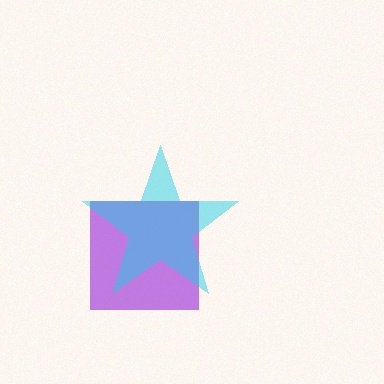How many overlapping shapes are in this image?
There are 2 overlapping shapes in the image.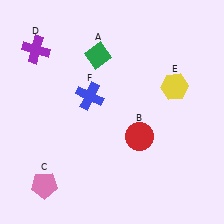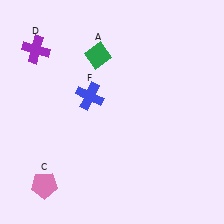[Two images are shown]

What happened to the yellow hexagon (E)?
The yellow hexagon (E) was removed in Image 2. It was in the top-right area of Image 1.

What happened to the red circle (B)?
The red circle (B) was removed in Image 2. It was in the bottom-right area of Image 1.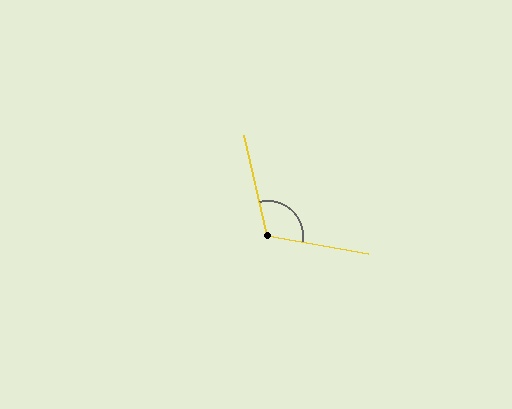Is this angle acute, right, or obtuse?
It is obtuse.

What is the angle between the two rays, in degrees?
Approximately 113 degrees.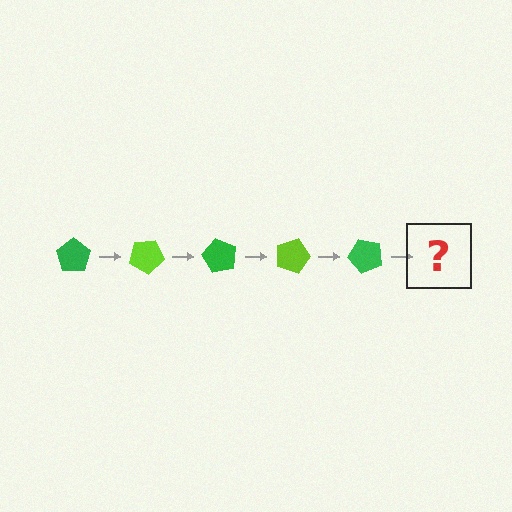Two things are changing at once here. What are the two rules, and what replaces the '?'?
The two rules are that it rotates 30 degrees each step and the color cycles through green and lime. The '?' should be a lime pentagon, rotated 150 degrees from the start.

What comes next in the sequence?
The next element should be a lime pentagon, rotated 150 degrees from the start.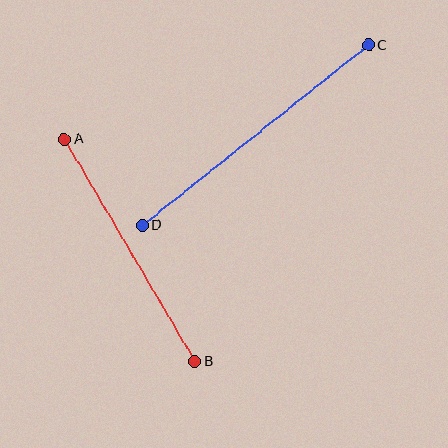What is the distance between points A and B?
The distance is approximately 258 pixels.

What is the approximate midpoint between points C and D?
The midpoint is at approximately (255, 135) pixels.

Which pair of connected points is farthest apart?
Points C and D are farthest apart.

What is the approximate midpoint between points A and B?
The midpoint is at approximately (130, 250) pixels.